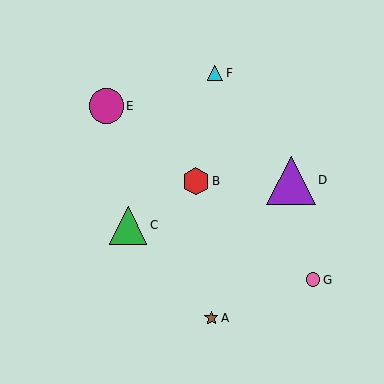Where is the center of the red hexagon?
The center of the red hexagon is at (196, 181).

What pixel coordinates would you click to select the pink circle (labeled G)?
Click at (313, 280) to select the pink circle G.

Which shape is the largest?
The purple triangle (labeled D) is the largest.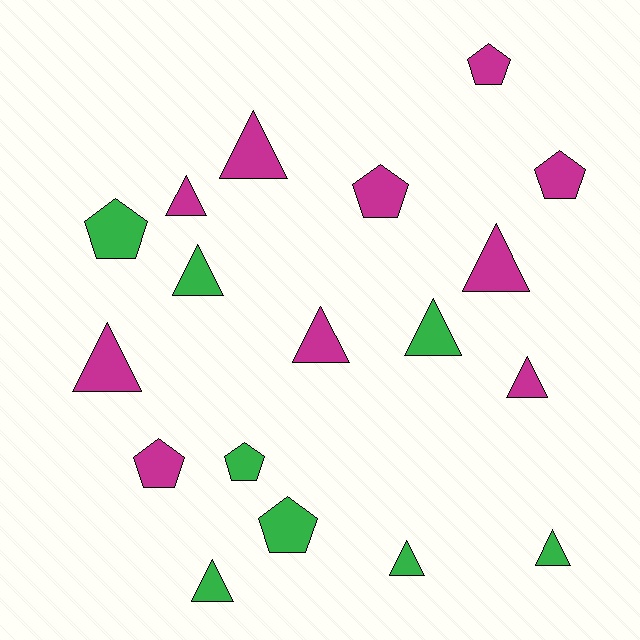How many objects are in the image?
There are 18 objects.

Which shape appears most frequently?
Triangle, with 11 objects.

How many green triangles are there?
There are 5 green triangles.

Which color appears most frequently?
Magenta, with 10 objects.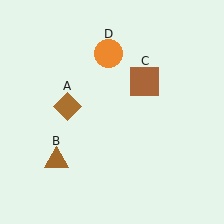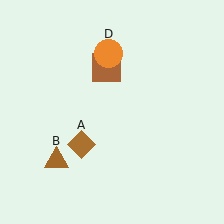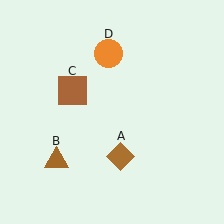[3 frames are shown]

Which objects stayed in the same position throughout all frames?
Brown triangle (object B) and orange circle (object D) remained stationary.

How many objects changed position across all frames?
2 objects changed position: brown diamond (object A), brown square (object C).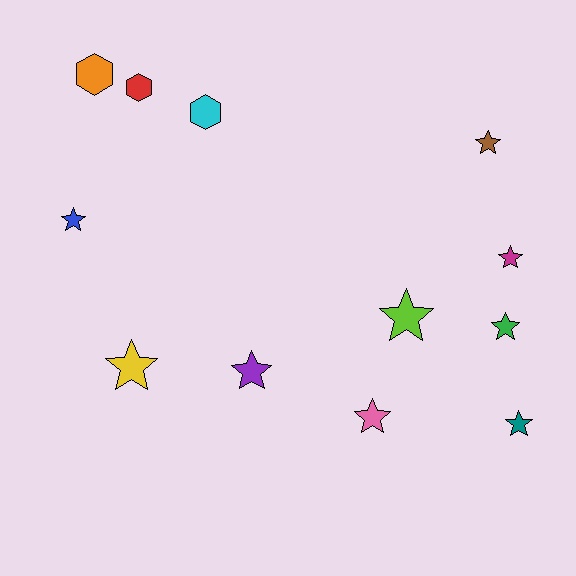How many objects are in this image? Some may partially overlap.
There are 12 objects.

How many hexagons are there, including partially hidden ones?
There are 3 hexagons.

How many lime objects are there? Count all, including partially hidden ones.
There is 1 lime object.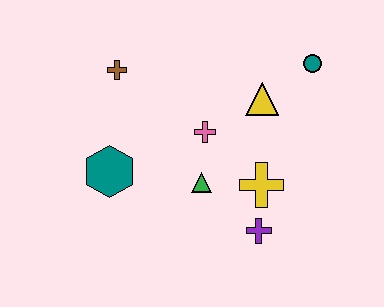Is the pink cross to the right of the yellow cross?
No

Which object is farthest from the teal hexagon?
The teal circle is farthest from the teal hexagon.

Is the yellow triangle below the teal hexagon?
No